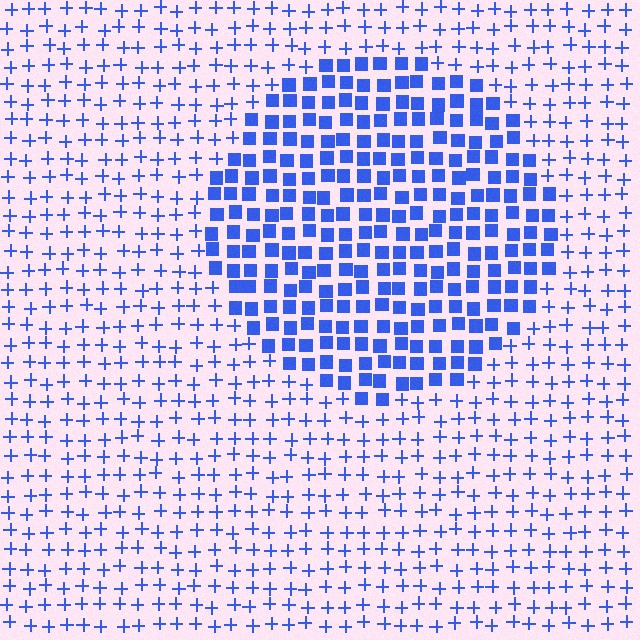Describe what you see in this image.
The image is filled with small blue elements arranged in a uniform grid. A circle-shaped region contains squares, while the surrounding area contains plus signs. The boundary is defined purely by the change in element shape.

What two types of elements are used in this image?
The image uses squares inside the circle region and plus signs outside it.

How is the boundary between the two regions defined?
The boundary is defined by a change in element shape: squares inside vs. plus signs outside. All elements share the same color and spacing.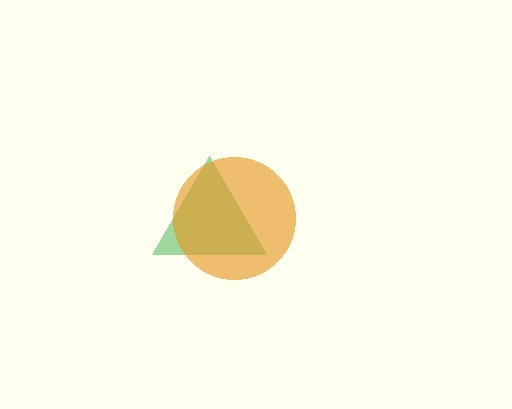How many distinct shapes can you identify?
There are 2 distinct shapes: a green triangle, an orange circle.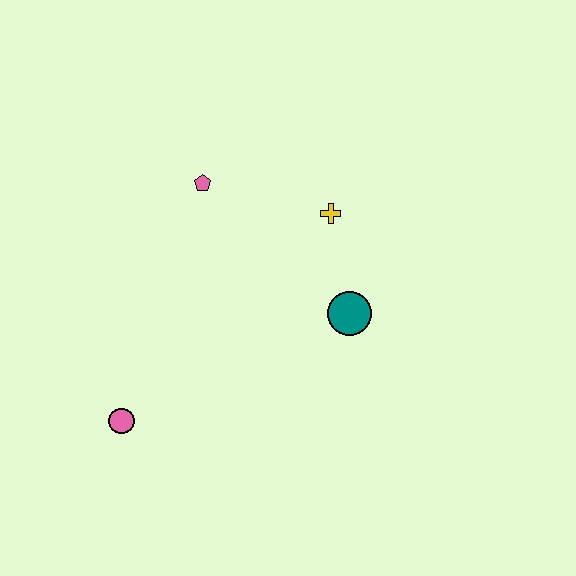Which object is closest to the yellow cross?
The teal circle is closest to the yellow cross.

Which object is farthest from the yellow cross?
The pink circle is farthest from the yellow cross.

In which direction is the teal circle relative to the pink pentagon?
The teal circle is to the right of the pink pentagon.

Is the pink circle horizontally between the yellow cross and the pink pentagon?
No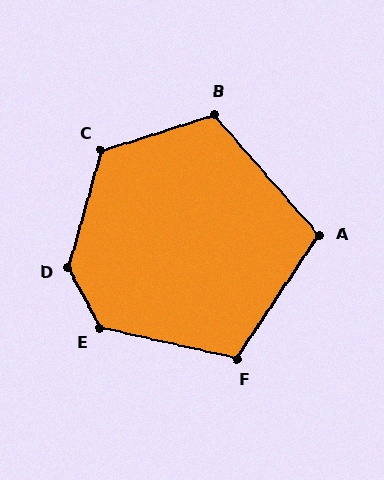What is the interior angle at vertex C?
Approximately 124 degrees (obtuse).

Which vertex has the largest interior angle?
D, at approximately 136 degrees.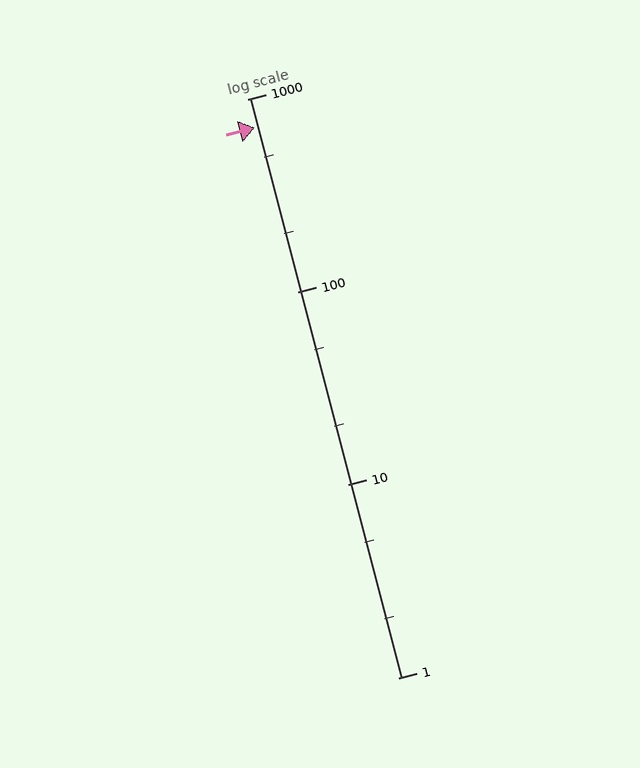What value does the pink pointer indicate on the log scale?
The pointer indicates approximately 710.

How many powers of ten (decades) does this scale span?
The scale spans 3 decades, from 1 to 1000.